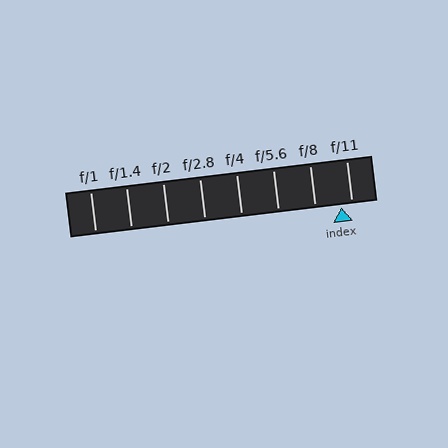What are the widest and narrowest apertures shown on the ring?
The widest aperture shown is f/1 and the narrowest is f/11.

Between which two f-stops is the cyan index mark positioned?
The index mark is between f/8 and f/11.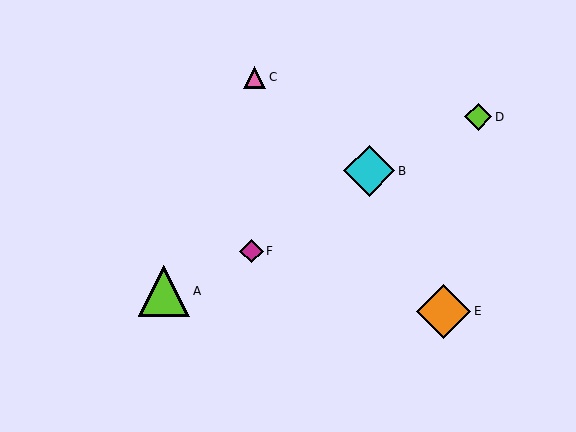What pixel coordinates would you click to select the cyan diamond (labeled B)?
Click at (369, 171) to select the cyan diamond B.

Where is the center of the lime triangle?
The center of the lime triangle is at (164, 291).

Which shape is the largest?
The orange diamond (labeled E) is the largest.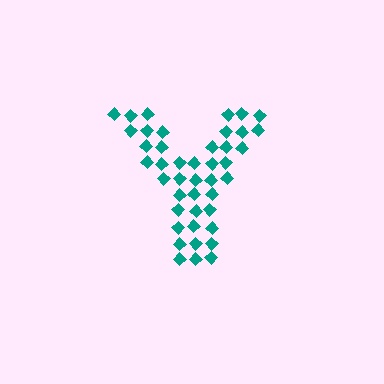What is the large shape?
The large shape is the letter Y.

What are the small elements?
The small elements are diamonds.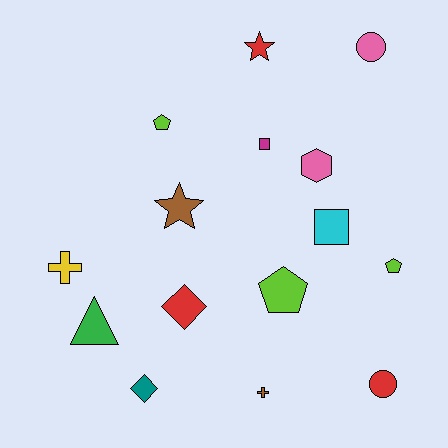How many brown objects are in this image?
There are 2 brown objects.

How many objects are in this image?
There are 15 objects.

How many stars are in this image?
There are 2 stars.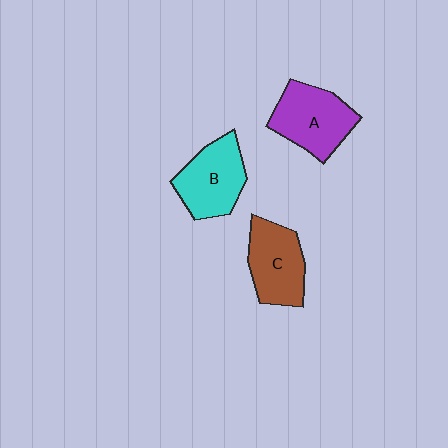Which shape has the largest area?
Shape A (purple).